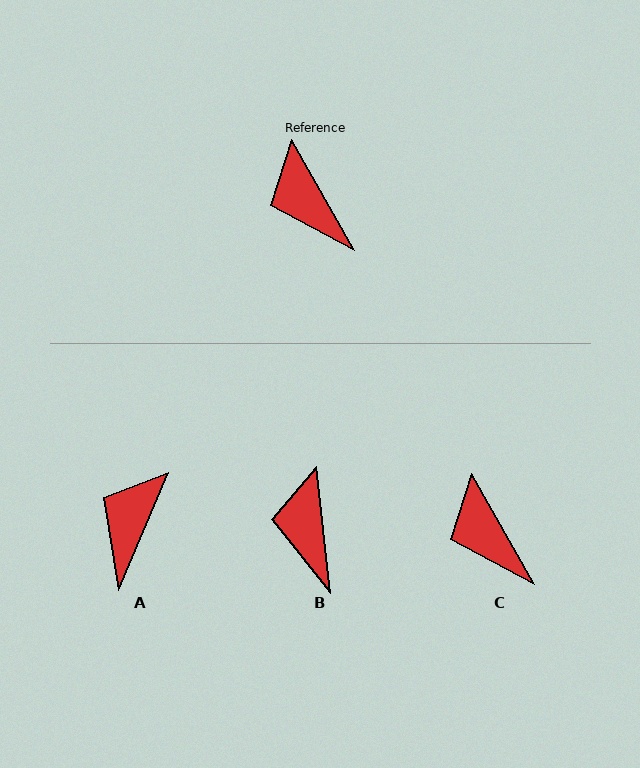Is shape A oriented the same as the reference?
No, it is off by about 52 degrees.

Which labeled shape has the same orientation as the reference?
C.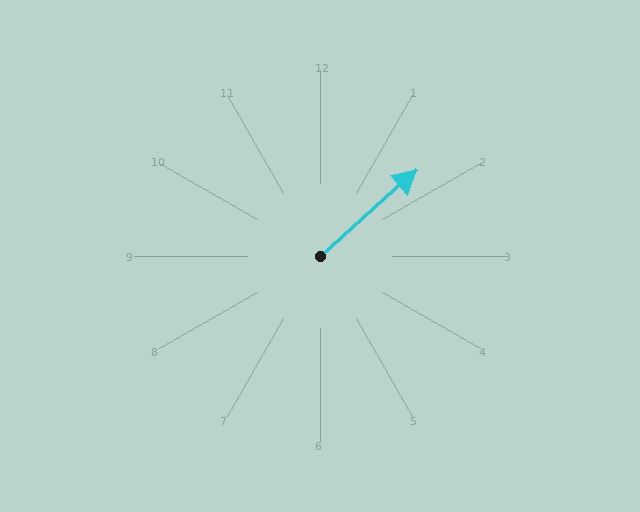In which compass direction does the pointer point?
Northeast.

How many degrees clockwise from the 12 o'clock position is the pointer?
Approximately 48 degrees.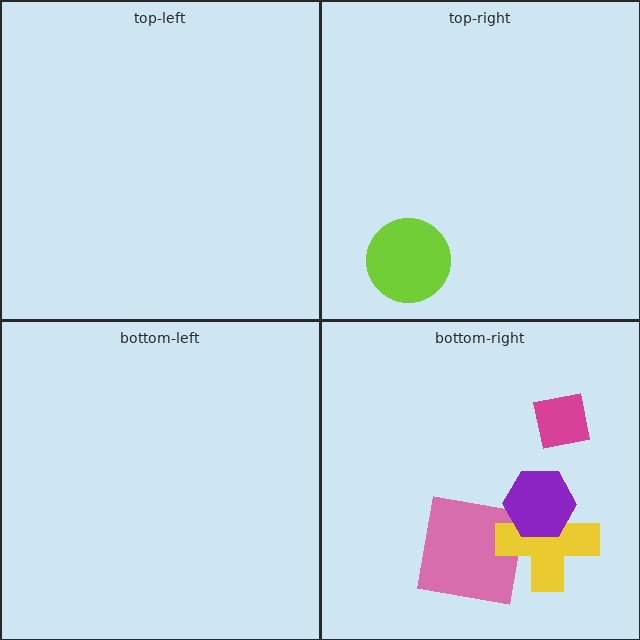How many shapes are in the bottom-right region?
4.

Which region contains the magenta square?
The bottom-right region.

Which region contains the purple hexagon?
The bottom-right region.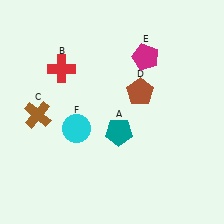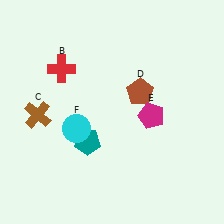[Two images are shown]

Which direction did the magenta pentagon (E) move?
The magenta pentagon (E) moved down.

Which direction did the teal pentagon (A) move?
The teal pentagon (A) moved left.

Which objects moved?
The objects that moved are: the teal pentagon (A), the magenta pentagon (E).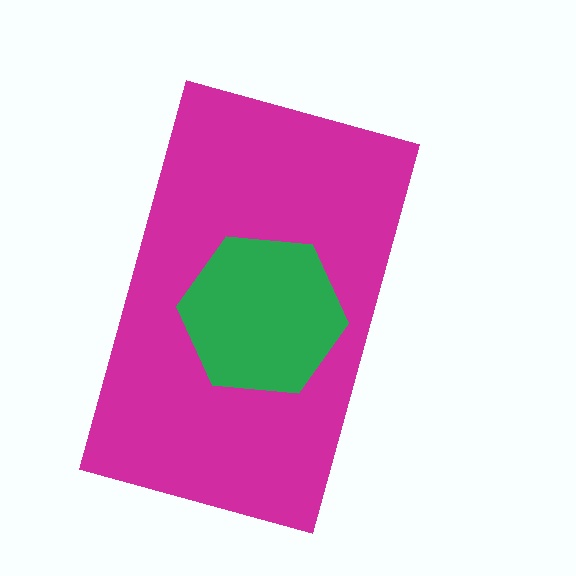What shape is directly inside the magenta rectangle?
The green hexagon.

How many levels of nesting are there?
2.